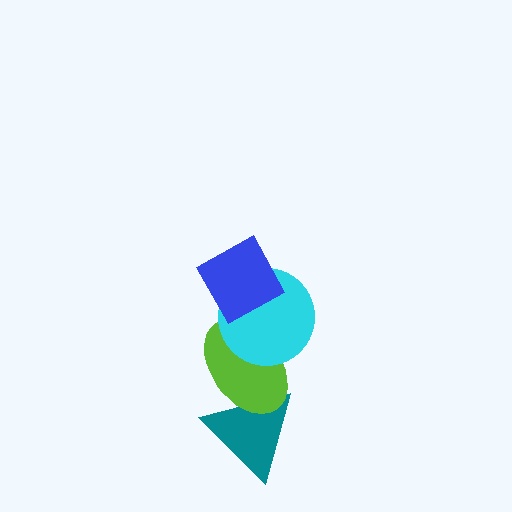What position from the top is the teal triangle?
The teal triangle is 4th from the top.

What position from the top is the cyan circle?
The cyan circle is 2nd from the top.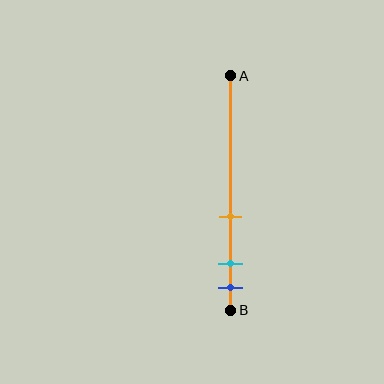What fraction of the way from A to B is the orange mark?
The orange mark is approximately 60% (0.6) of the way from A to B.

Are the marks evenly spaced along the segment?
No, the marks are not evenly spaced.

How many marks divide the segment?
There are 3 marks dividing the segment.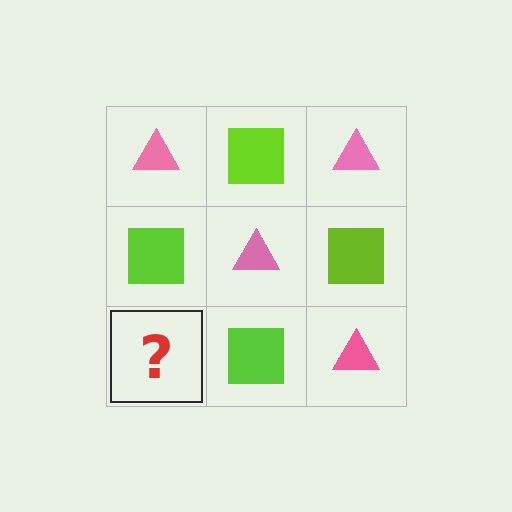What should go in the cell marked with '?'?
The missing cell should contain a pink triangle.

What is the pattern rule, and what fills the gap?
The rule is that it alternates pink triangle and lime square in a checkerboard pattern. The gap should be filled with a pink triangle.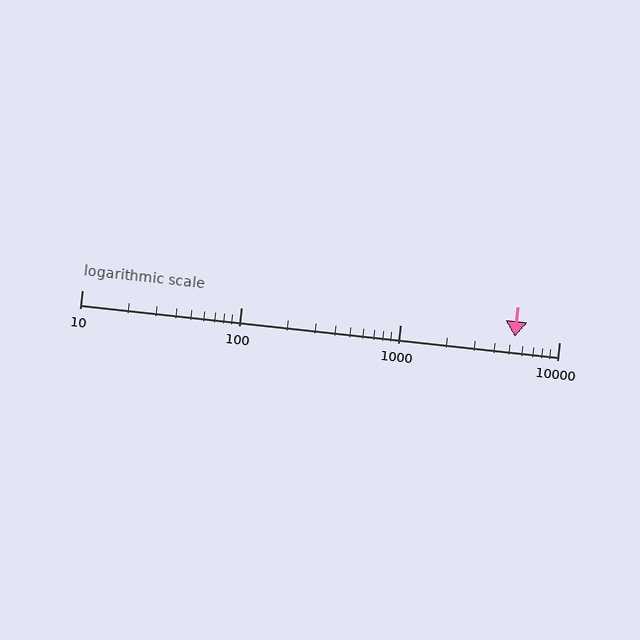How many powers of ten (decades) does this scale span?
The scale spans 3 decades, from 10 to 10000.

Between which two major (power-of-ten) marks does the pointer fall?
The pointer is between 1000 and 10000.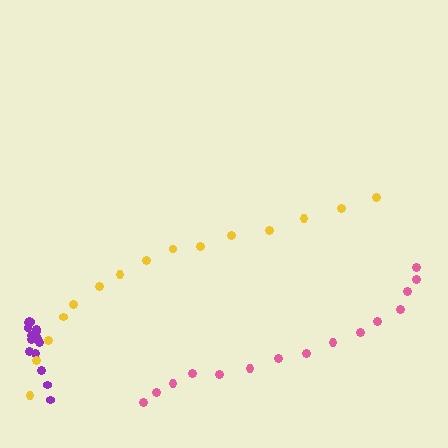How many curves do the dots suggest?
There are 3 distinct paths.